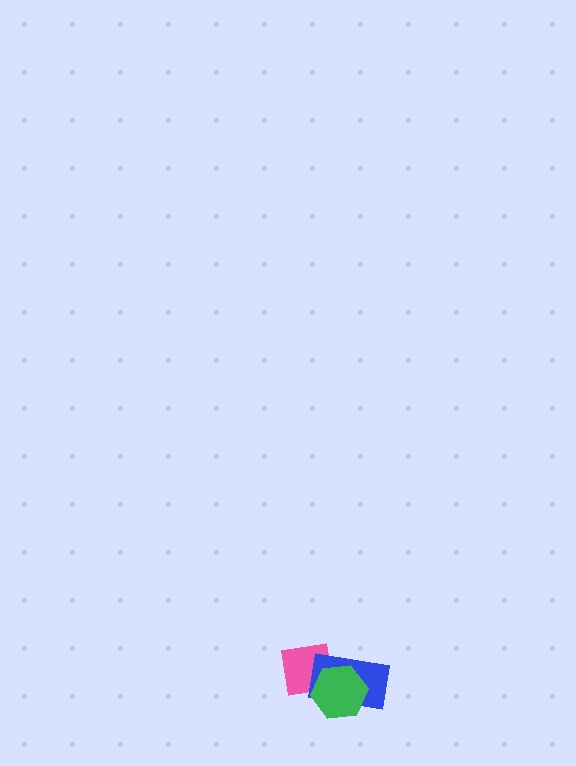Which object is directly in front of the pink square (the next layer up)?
The blue rectangle is directly in front of the pink square.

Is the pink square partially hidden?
Yes, it is partially covered by another shape.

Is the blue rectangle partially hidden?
Yes, it is partially covered by another shape.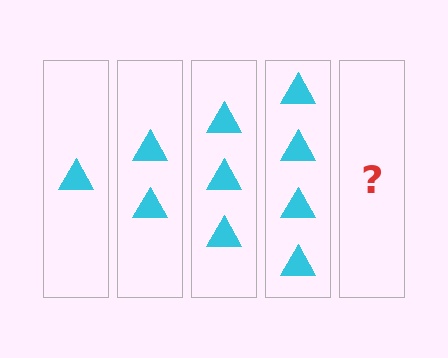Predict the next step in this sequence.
The next step is 5 triangles.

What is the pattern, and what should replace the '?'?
The pattern is that each step adds one more triangle. The '?' should be 5 triangles.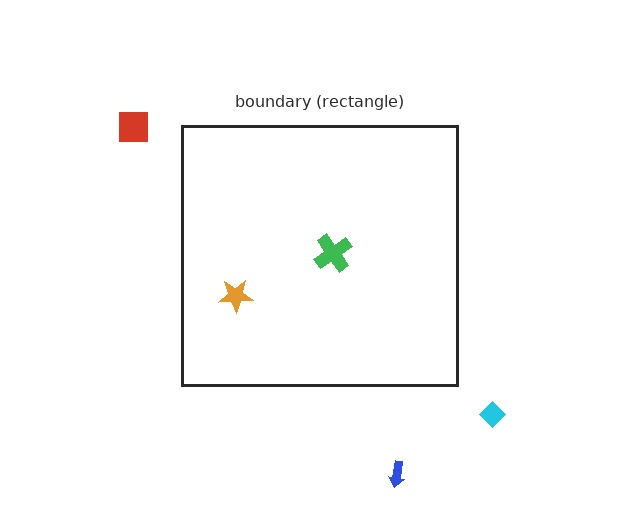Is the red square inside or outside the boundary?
Outside.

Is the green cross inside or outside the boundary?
Inside.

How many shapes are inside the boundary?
2 inside, 3 outside.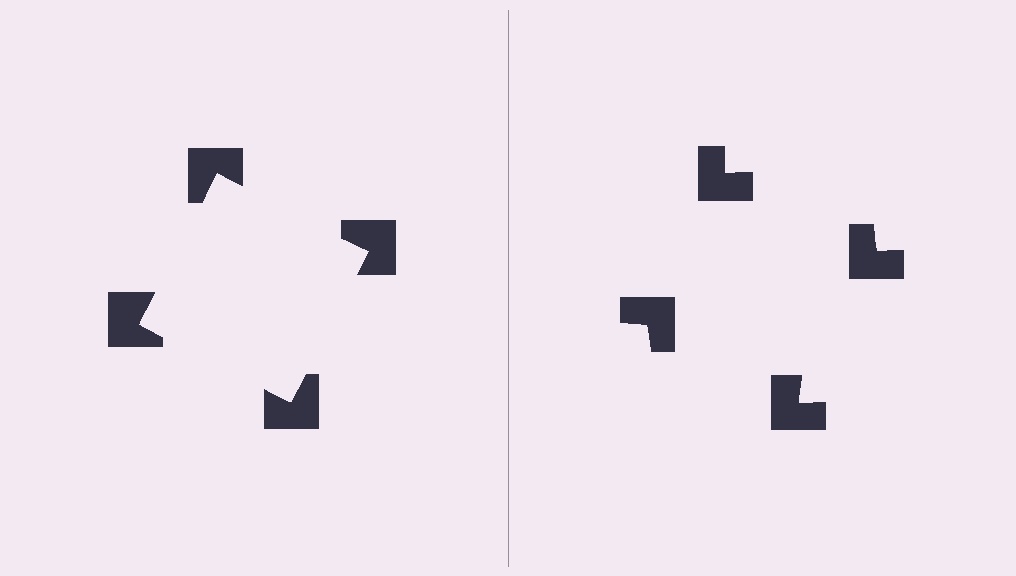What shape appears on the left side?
An illusory square.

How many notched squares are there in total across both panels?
8 — 4 on each side.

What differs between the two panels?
The notched squares are positioned identically on both sides; only the wedge orientations differ. On the left they align to a square; on the right they are misaligned.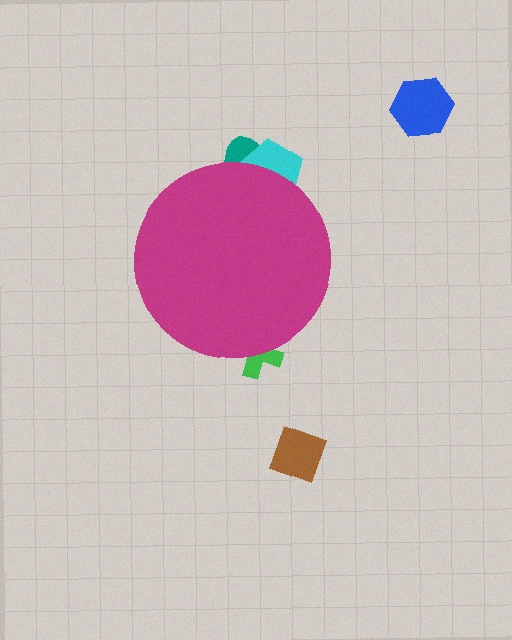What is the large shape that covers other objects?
A magenta circle.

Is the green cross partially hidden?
Yes, the green cross is partially hidden behind the magenta circle.